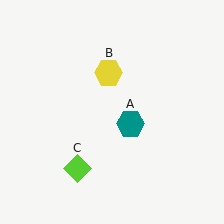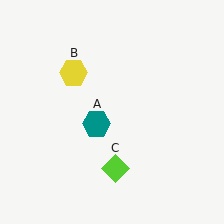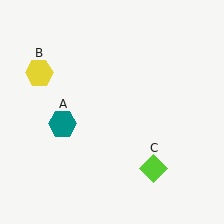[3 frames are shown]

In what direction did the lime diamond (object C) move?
The lime diamond (object C) moved right.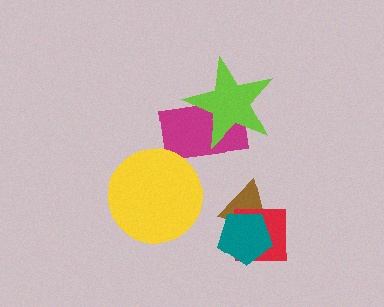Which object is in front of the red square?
The teal pentagon is in front of the red square.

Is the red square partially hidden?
Yes, it is partially covered by another shape.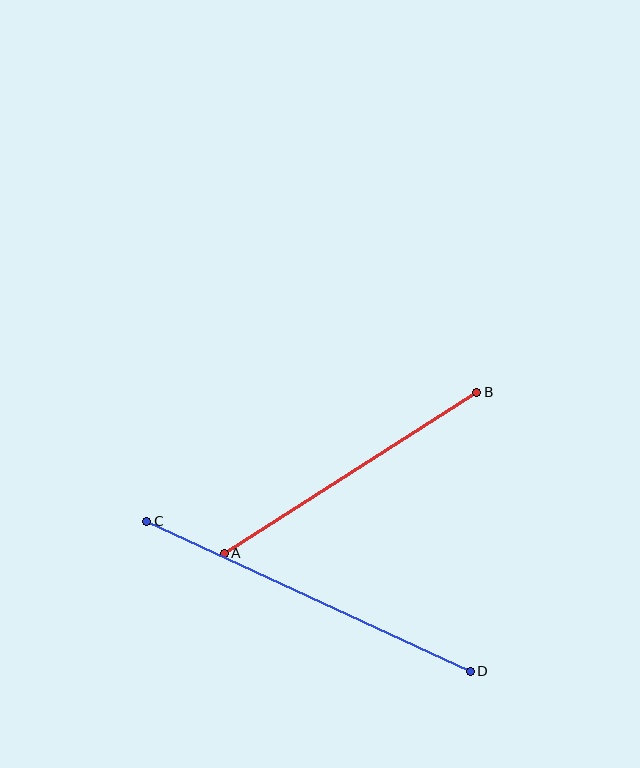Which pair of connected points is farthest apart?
Points C and D are farthest apart.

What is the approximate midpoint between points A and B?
The midpoint is at approximately (351, 473) pixels.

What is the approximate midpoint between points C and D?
The midpoint is at approximately (308, 596) pixels.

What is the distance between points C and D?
The distance is approximately 357 pixels.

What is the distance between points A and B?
The distance is approximately 300 pixels.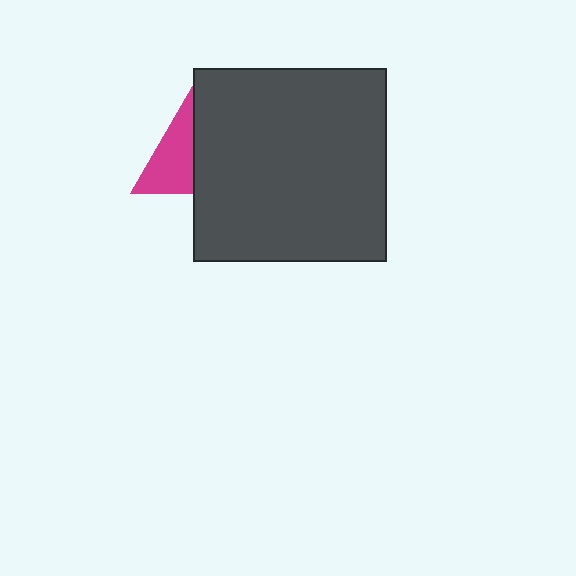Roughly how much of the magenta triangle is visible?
About half of it is visible (roughly 52%).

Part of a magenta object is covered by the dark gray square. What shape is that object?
It is a triangle.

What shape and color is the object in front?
The object in front is a dark gray square.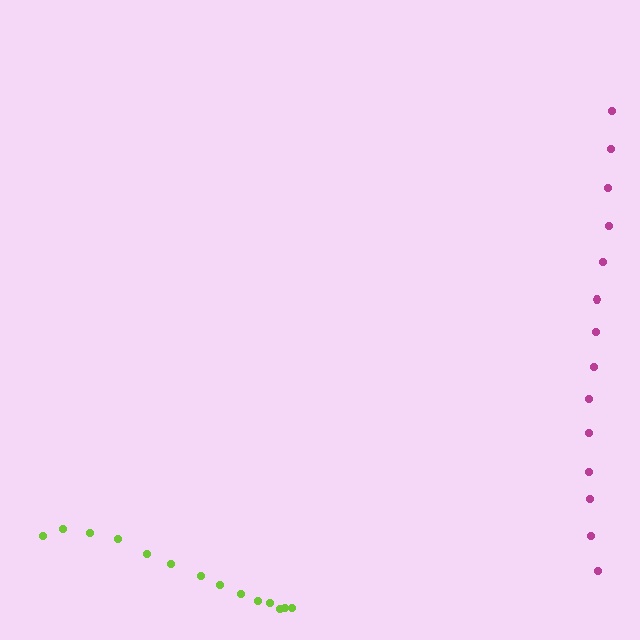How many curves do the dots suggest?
There are 2 distinct paths.